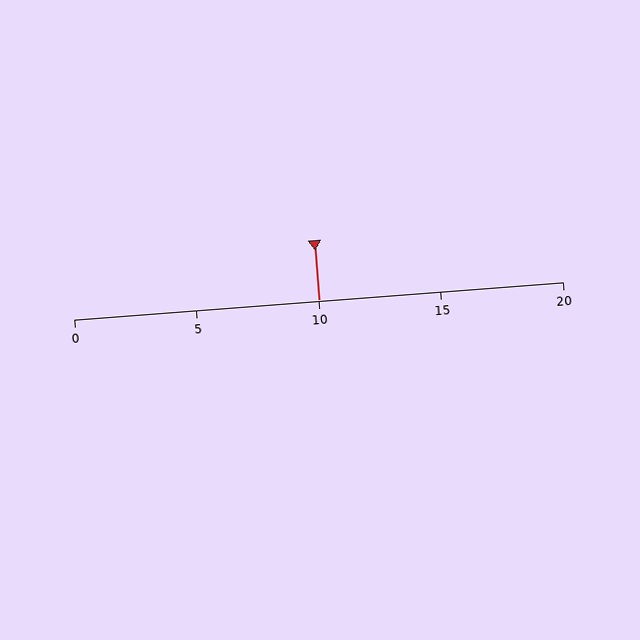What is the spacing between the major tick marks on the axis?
The major ticks are spaced 5 apart.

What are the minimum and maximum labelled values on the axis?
The axis runs from 0 to 20.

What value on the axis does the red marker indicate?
The marker indicates approximately 10.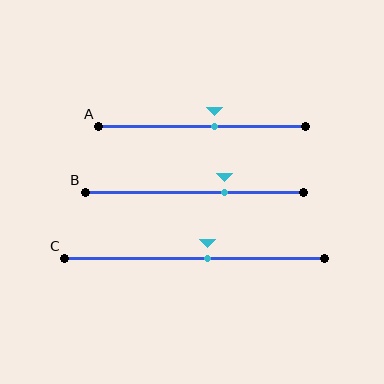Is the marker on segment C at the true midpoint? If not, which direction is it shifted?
No, the marker on segment C is shifted to the right by about 5% of the segment length.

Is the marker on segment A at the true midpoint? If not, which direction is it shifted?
No, the marker on segment A is shifted to the right by about 6% of the segment length.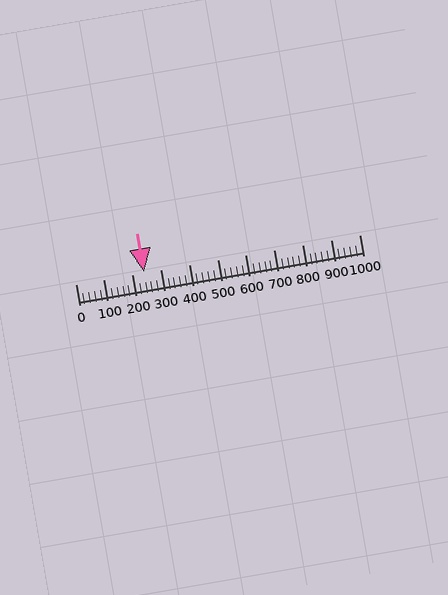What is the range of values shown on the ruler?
The ruler shows values from 0 to 1000.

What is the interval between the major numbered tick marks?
The major tick marks are spaced 100 units apart.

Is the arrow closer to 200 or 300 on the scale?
The arrow is closer to 200.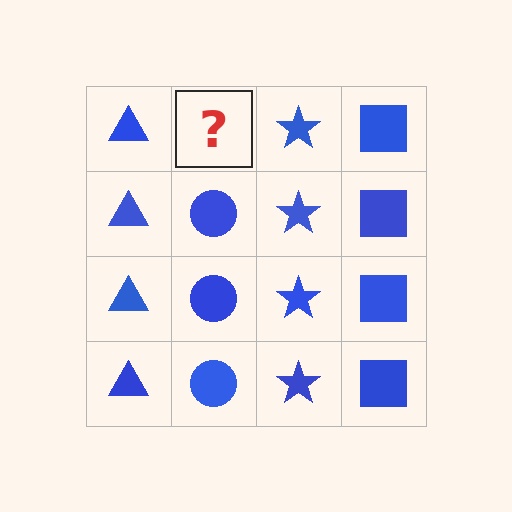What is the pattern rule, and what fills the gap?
The rule is that each column has a consistent shape. The gap should be filled with a blue circle.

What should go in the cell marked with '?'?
The missing cell should contain a blue circle.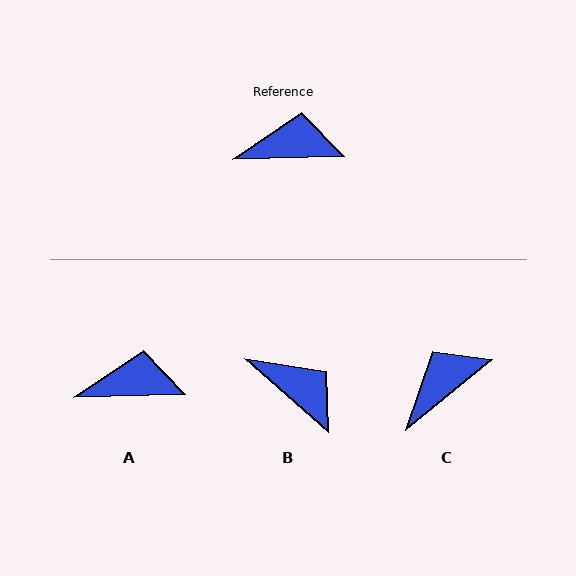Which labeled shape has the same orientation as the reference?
A.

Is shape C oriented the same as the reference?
No, it is off by about 37 degrees.